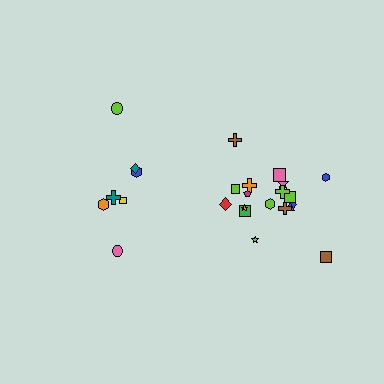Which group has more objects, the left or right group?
The right group.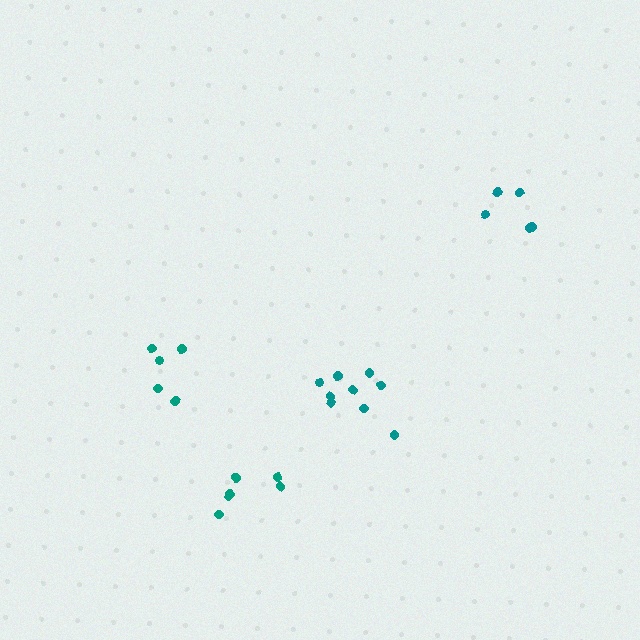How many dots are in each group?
Group 1: 6 dots, Group 2: 5 dots, Group 3: 5 dots, Group 4: 9 dots (25 total).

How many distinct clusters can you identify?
There are 4 distinct clusters.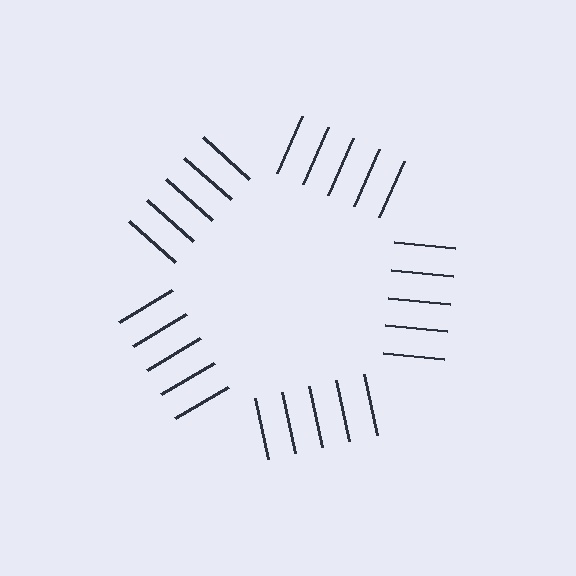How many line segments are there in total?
25 — 5 along each of the 5 edges.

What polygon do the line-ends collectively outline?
An illusory pentagon — the line segments terminate on its edges but no continuous stroke is drawn.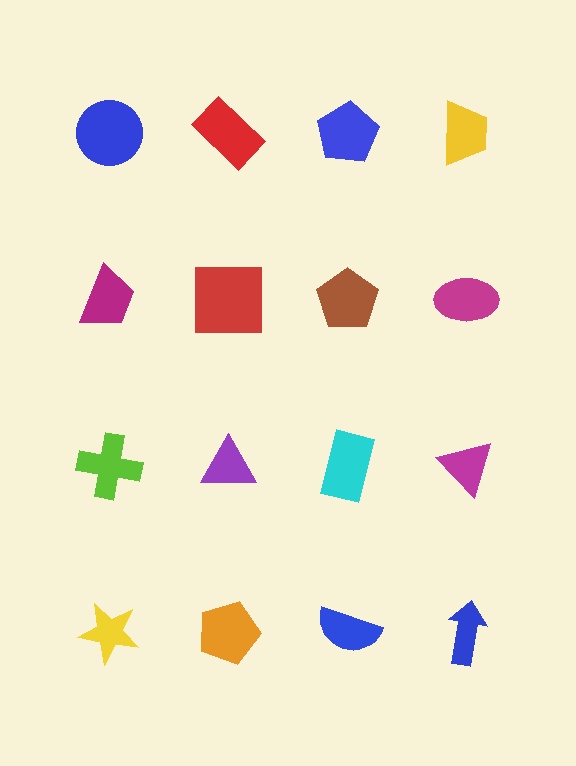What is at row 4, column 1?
A yellow star.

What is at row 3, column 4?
A magenta triangle.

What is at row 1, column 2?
A red rectangle.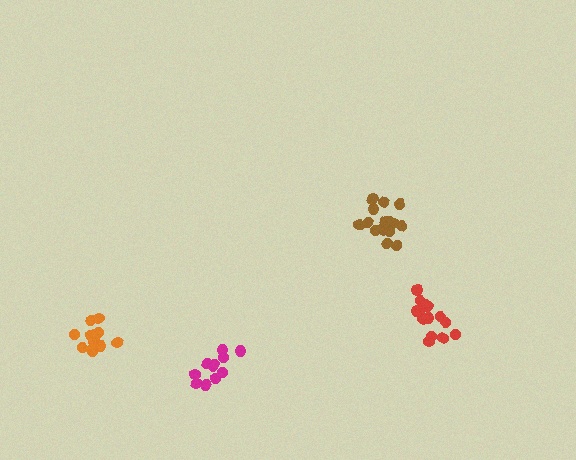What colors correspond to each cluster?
The clusters are colored: brown, red, orange, magenta.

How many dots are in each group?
Group 1: 15 dots, Group 2: 15 dots, Group 3: 12 dots, Group 4: 12 dots (54 total).